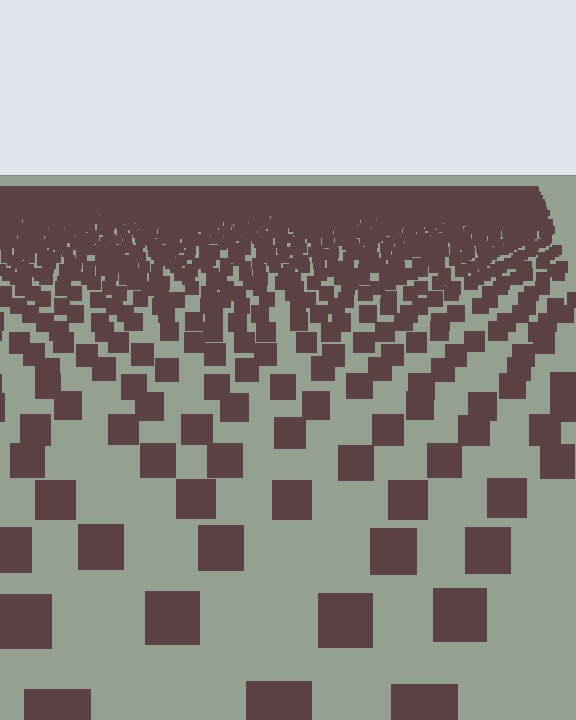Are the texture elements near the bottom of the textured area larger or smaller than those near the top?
Larger. Near the bottom, elements are closer to the viewer and appear at a bigger on-screen size.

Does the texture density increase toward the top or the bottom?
Density increases toward the top.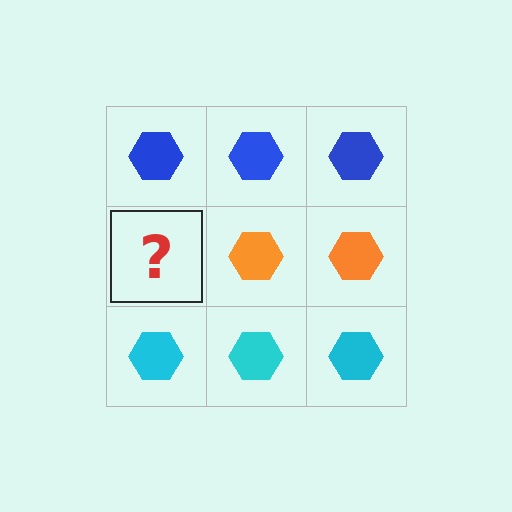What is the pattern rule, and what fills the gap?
The rule is that each row has a consistent color. The gap should be filled with an orange hexagon.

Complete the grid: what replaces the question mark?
The question mark should be replaced with an orange hexagon.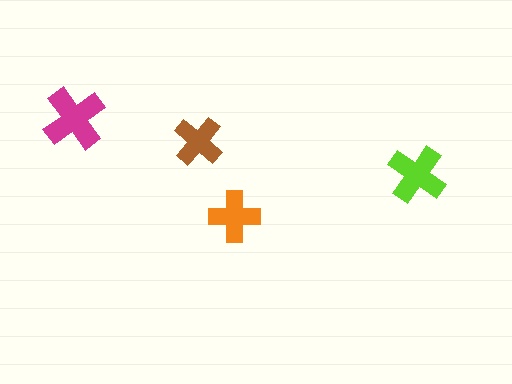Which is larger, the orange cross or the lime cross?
The lime one.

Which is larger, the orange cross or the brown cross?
The orange one.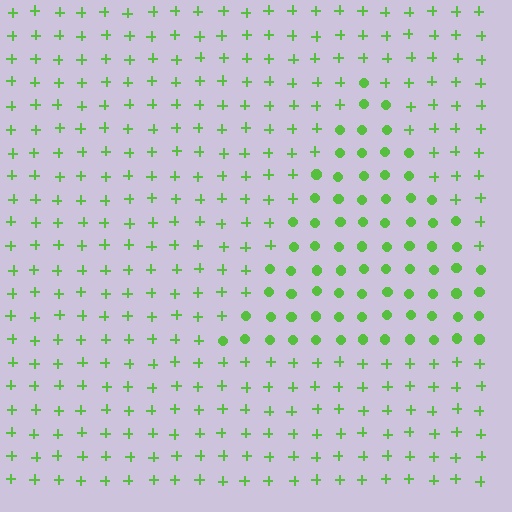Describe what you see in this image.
The image is filled with small lime elements arranged in a uniform grid. A triangle-shaped region contains circles, while the surrounding area contains plus signs. The boundary is defined purely by the change in element shape.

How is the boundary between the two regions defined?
The boundary is defined by a change in element shape: circles inside vs. plus signs outside. All elements share the same color and spacing.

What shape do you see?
I see a triangle.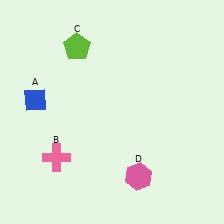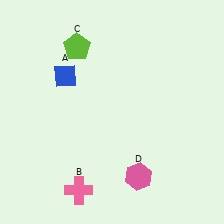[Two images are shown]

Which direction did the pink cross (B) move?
The pink cross (B) moved down.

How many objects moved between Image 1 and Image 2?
2 objects moved between the two images.